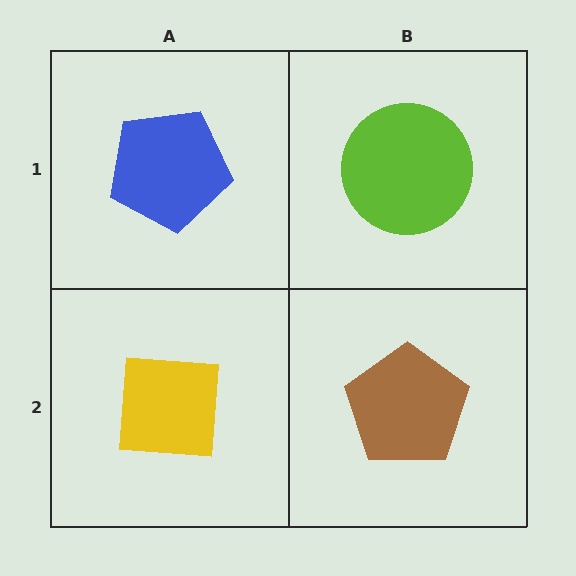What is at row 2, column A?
A yellow square.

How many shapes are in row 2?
2 shapes.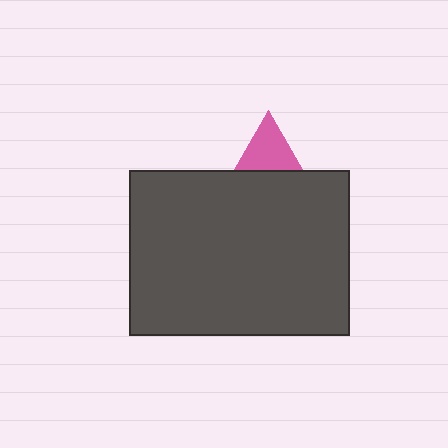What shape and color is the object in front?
The object in front is a dark gray rectangle.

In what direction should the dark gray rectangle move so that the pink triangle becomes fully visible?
The dark gray rectangle should move down. That is the shortest direction to clear the overlap and leave the pink triangle fully visible.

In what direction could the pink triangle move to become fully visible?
The pink triangle could move up. That would shift it out from behind the dark gray rectangle entirely.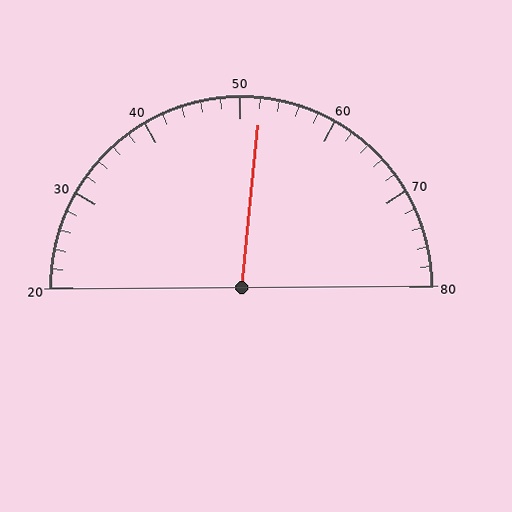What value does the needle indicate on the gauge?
The needle indicates approximately 52.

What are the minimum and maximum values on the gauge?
The gauge ranges from 20 to 80.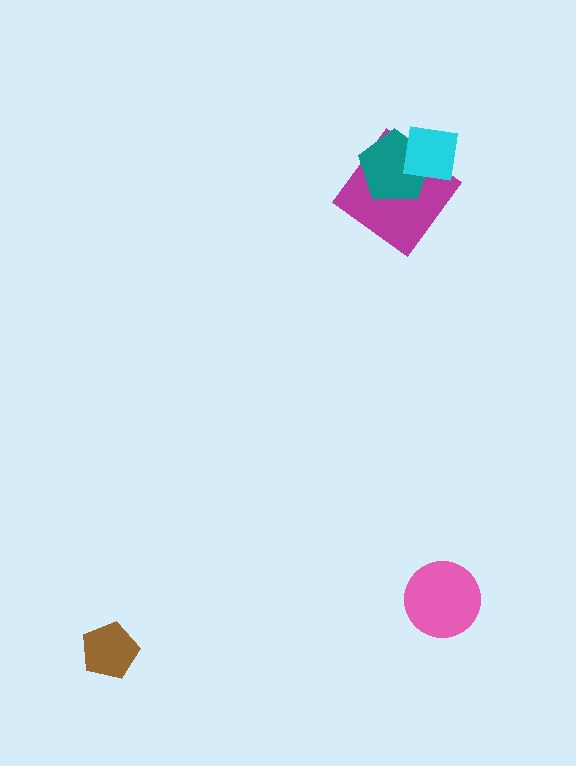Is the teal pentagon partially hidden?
Yes, it is partially covered by another shape.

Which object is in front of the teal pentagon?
The cyan square is in front of the teal pentagon.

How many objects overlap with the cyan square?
2 objects overlap with the cyan square.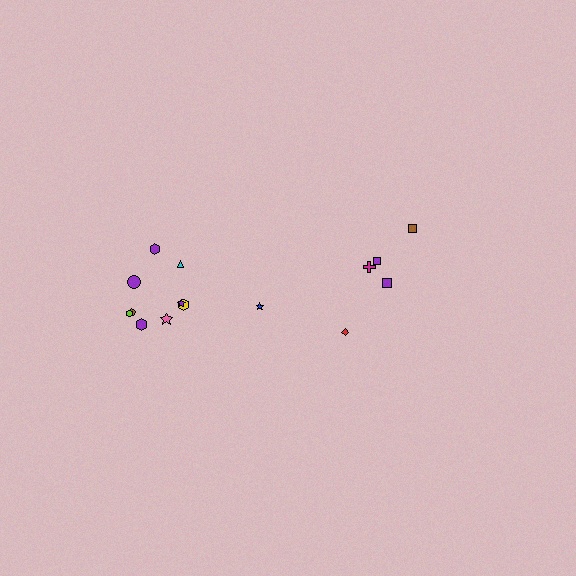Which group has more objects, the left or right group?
The left group.